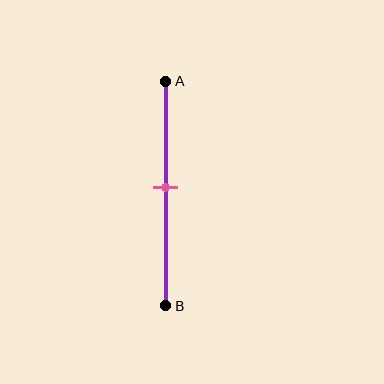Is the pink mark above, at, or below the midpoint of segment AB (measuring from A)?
The pink mark is approximately at the midpoint of segment AB.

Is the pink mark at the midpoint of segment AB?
Yes, the mark is approximately at the midpoint.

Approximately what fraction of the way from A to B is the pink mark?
The pink mark is approximately 45% of the way from A to B.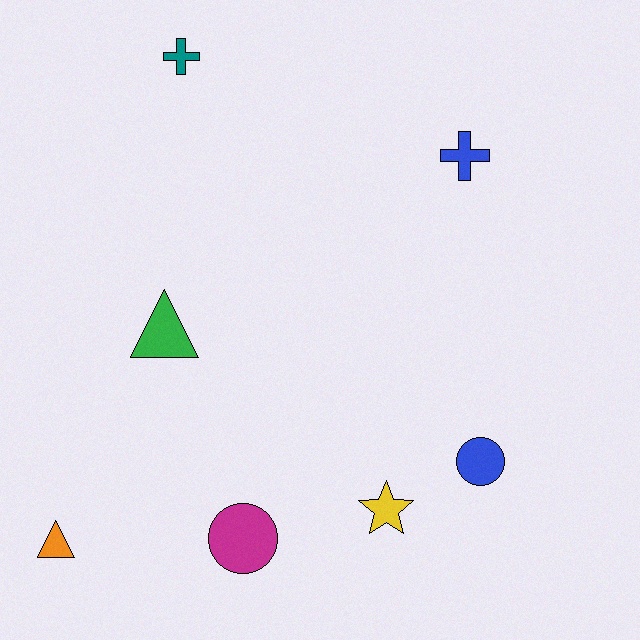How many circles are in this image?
There are 2 circles.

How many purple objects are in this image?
There are no purple objects.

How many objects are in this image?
There are 7 objects.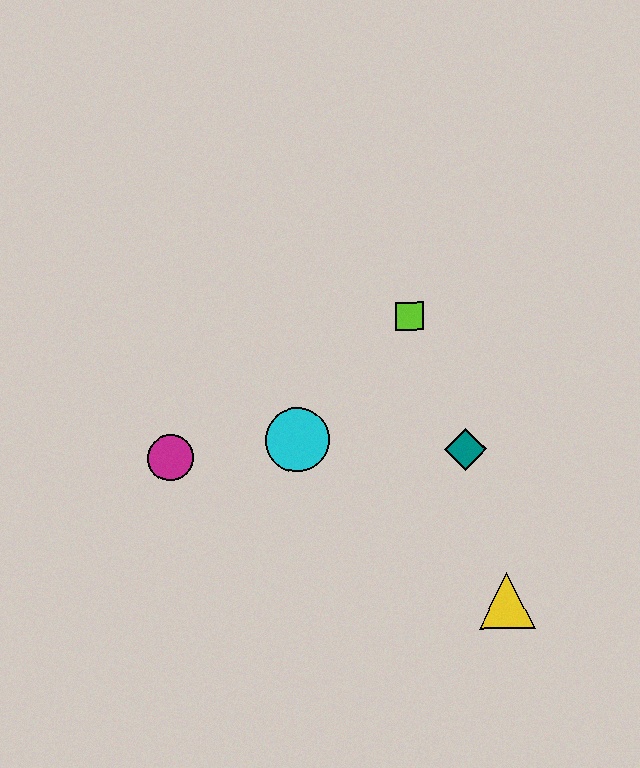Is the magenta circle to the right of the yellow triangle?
No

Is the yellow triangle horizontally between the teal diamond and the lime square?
No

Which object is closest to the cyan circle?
The magenta circle is closest to the cyan circle.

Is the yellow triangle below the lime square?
Yes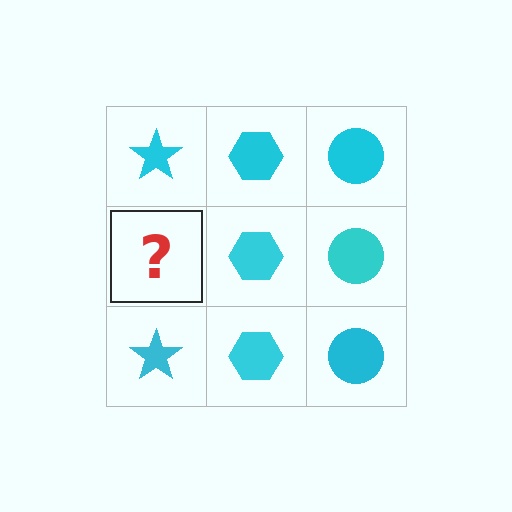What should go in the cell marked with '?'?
The missing cell should contain a cyan star.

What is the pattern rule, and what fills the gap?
The rule is that each column has a consistent shape. The gap should be filled with a cyan star.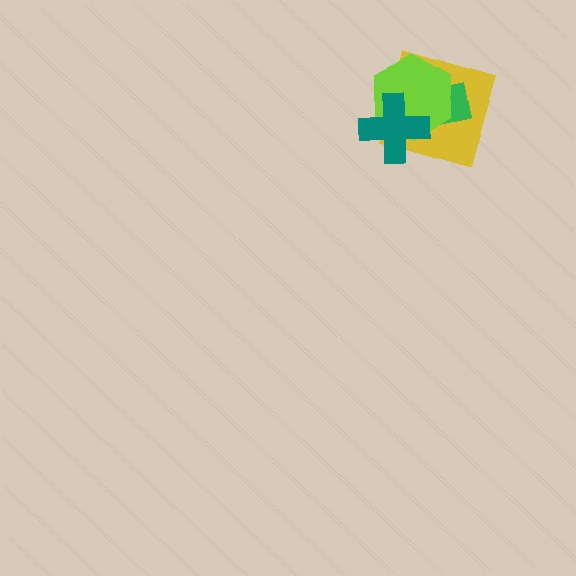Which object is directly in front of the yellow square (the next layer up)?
The green square is directly in front of the yellow square.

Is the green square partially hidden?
Yes, it is partially covered by another shape.